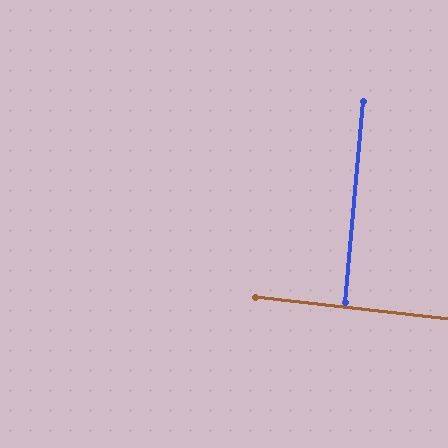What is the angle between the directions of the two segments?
Approximately 89 degrees.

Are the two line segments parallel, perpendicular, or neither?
Perpendicular — they meet at approximately 89°.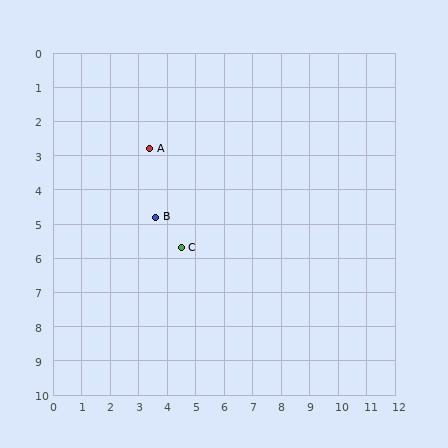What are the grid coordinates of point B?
Point B is at approximately (3.6, 4.8).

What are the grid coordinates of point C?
Point C is at approximately (4.5, 5.7).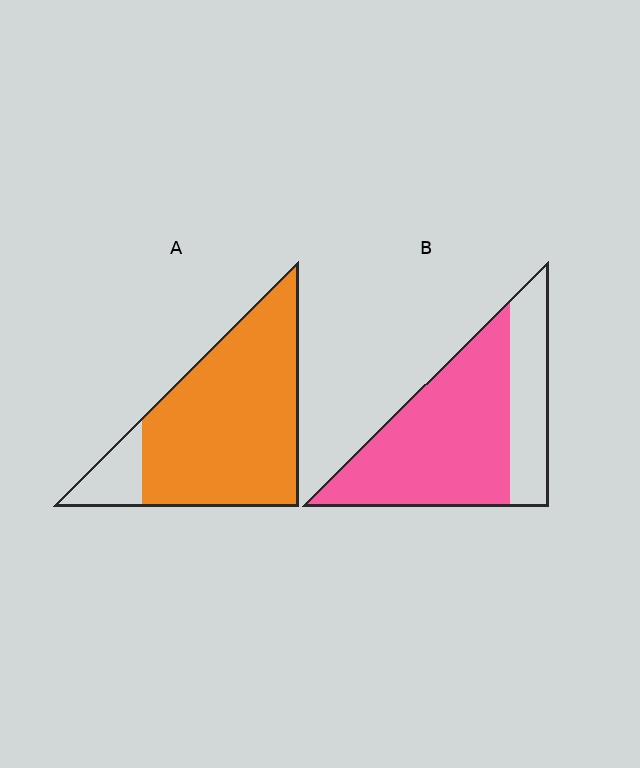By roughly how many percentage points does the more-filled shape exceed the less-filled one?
By roughly 15 percentage points (A over B).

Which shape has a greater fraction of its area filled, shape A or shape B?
Shape A.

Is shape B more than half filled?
Yes.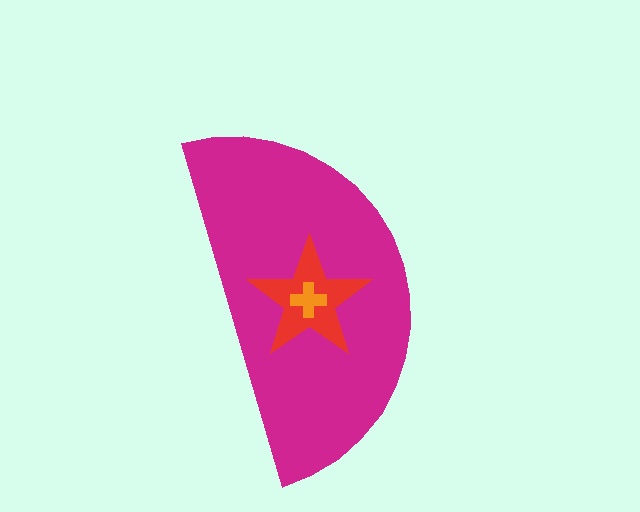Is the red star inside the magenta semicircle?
Yes.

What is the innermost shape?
The orange cross.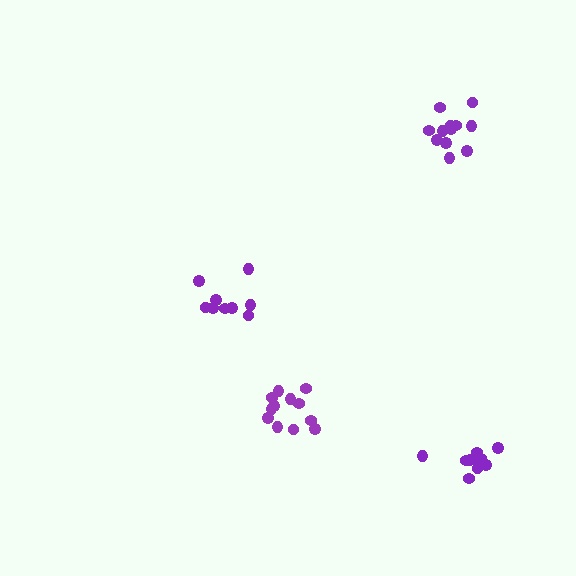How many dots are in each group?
Group 1: 12 dots, Group 2: 9 dots, Group 3: 12 dots, Group 4: 10 dots (43 total).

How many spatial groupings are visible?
There are 4 spatial groupings.